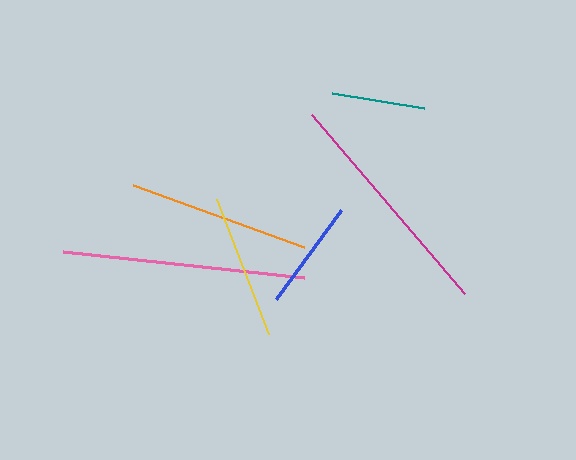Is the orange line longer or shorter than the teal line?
The orange line is longer than the teal line.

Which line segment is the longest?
The pink line is the longest at approximately 243 pixels.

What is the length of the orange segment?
The orange segment is approximately 182 pixels long.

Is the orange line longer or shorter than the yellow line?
The orange line is longer than the yellow line.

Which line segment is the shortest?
The teal line is the shortest at approximately 93 pixels.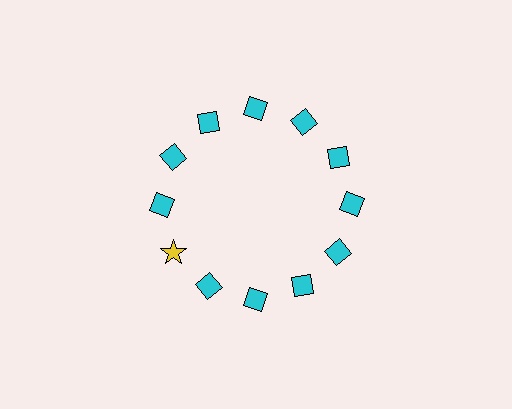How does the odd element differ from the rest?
It differs in both color (yellow instead of cyan) and shape (star instead of diamond).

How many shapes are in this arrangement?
There are 12 shapes arranged in a ring pattern.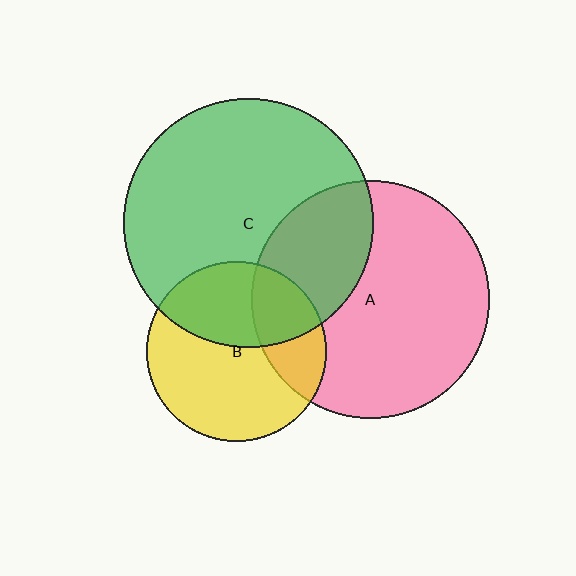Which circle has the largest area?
Circle C (green).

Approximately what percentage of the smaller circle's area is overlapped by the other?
Approximately 25%.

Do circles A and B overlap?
Yes.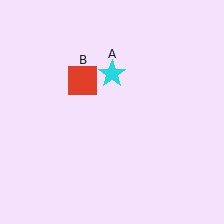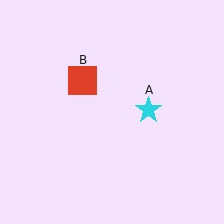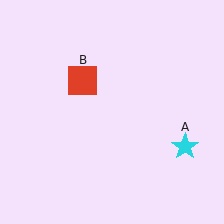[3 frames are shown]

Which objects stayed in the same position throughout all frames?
Red square (object B) remained stationary.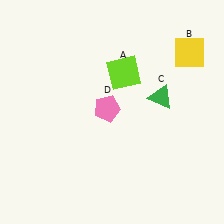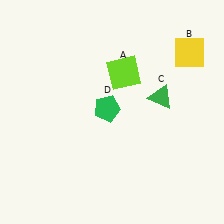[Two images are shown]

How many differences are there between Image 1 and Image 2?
There is 1 difference between the two images.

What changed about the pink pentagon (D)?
In Image 1, D is pink. In Image 2, it changed to green.